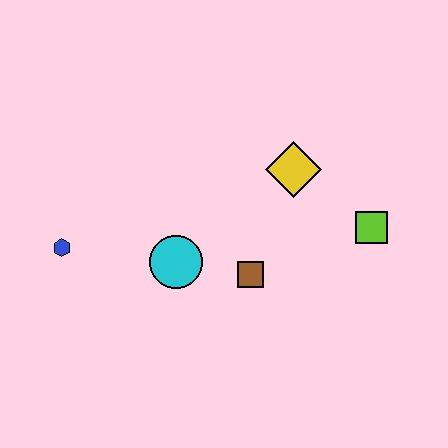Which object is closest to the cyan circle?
The brown square is closest to the cyan circle.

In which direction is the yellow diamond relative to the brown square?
The yellow diamond is above the brown square.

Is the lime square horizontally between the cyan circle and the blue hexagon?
No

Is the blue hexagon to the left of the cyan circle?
Yes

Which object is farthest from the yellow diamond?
The blue hexagon is farthest from the yellow diamond.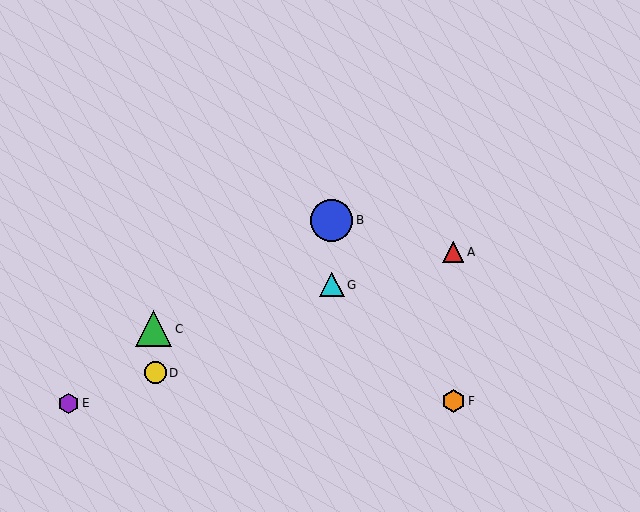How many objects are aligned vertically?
2 objects (B, G) are aligned vertically.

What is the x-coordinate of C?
Object C is at x≈153.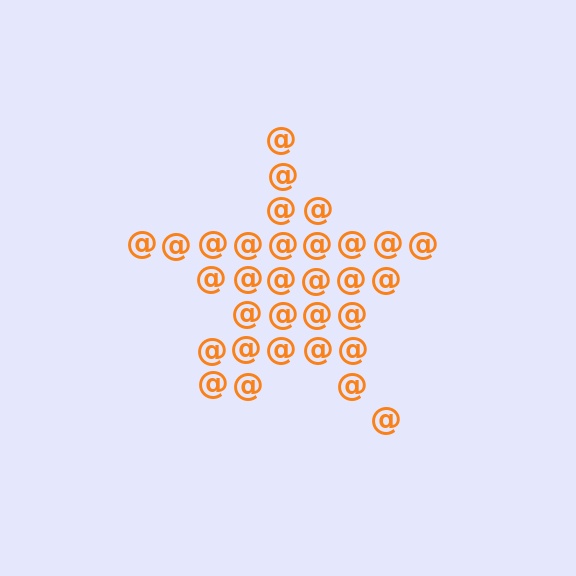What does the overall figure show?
The overall figure shows a star.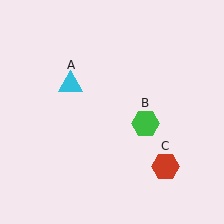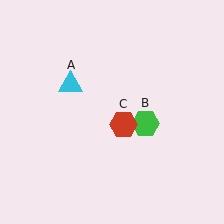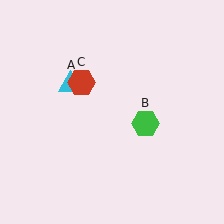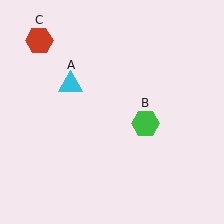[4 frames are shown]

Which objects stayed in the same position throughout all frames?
Cyan triangle (object A) and green hexagon (object B) remained stationary.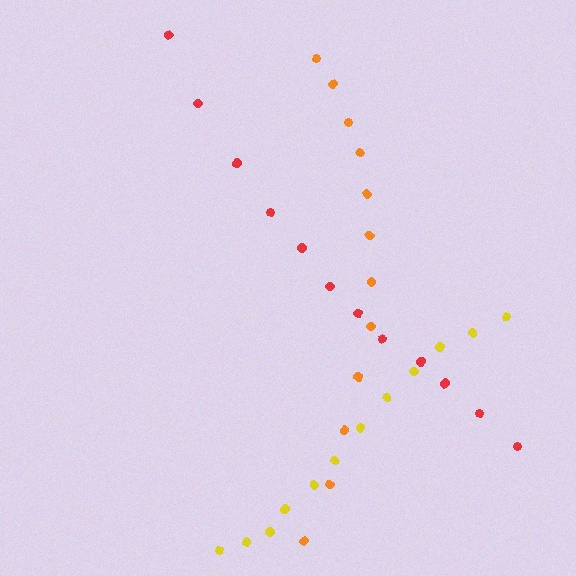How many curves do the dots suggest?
There are 3 distinct paths.